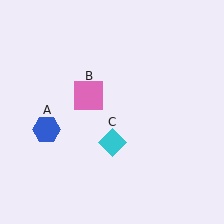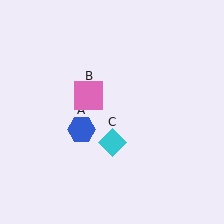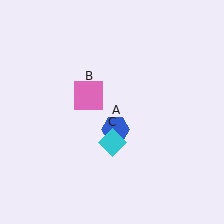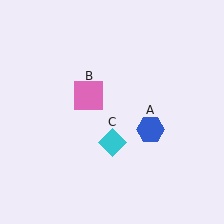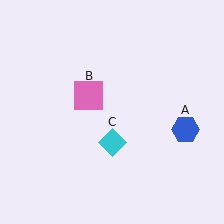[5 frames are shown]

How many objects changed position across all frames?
1 object changed position: blue hexagon (object A).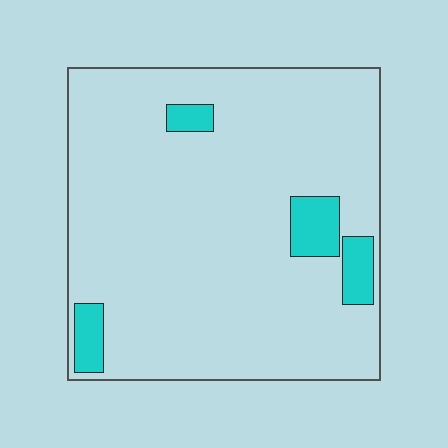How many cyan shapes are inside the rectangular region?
4.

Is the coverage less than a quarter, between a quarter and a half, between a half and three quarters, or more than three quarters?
Less than a quarter.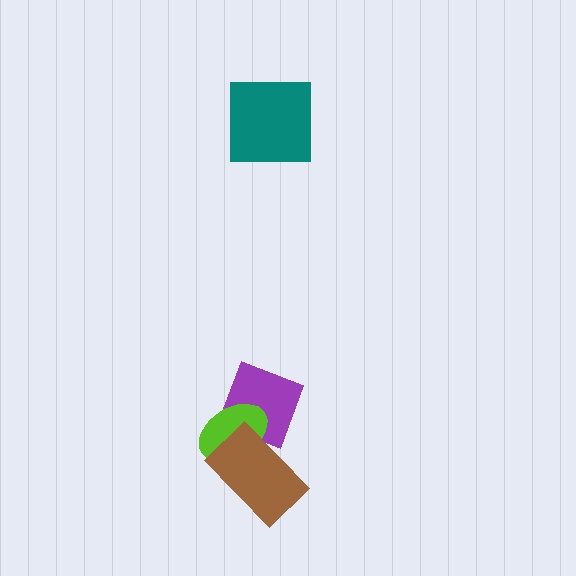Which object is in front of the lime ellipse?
The brown rectangle is in front of the lime ellipse.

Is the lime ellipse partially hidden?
Yes, it is partially covered by another shape.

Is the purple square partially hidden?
Yes, it is partially covered by another shape.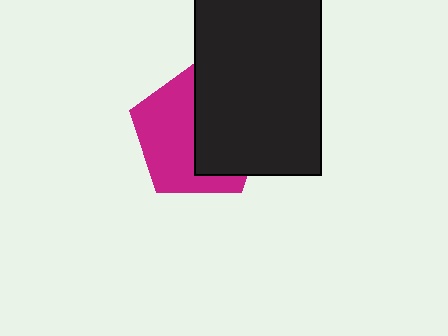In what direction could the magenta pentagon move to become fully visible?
The magenta pentagon could move left. That would shift it out from behind the black rectangle entirely.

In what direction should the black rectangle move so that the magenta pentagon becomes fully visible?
The black rectangle should move right. That is the shortest direction to clear the overlap and leave the magenta pentagon fully visible.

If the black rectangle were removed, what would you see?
You would see the complete magenta pentagon.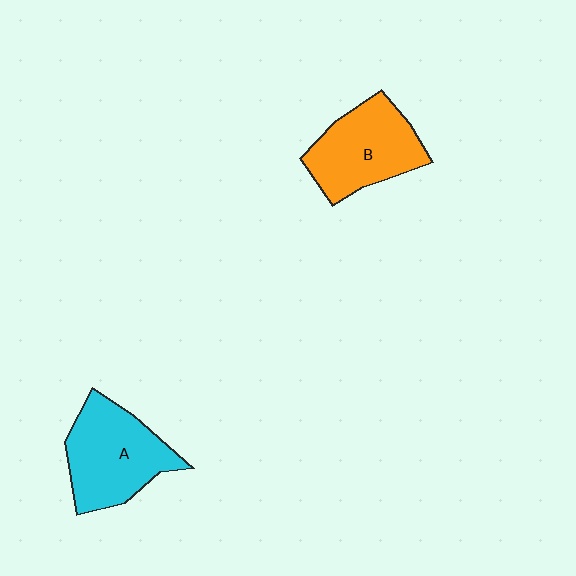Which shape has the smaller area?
Shape B (orange).